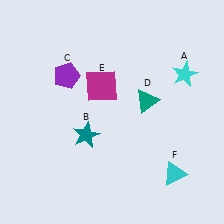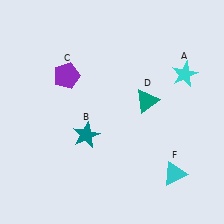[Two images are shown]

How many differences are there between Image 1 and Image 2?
There is 1 difference between the two images.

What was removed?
The magenta square (E) was removed in Image 2.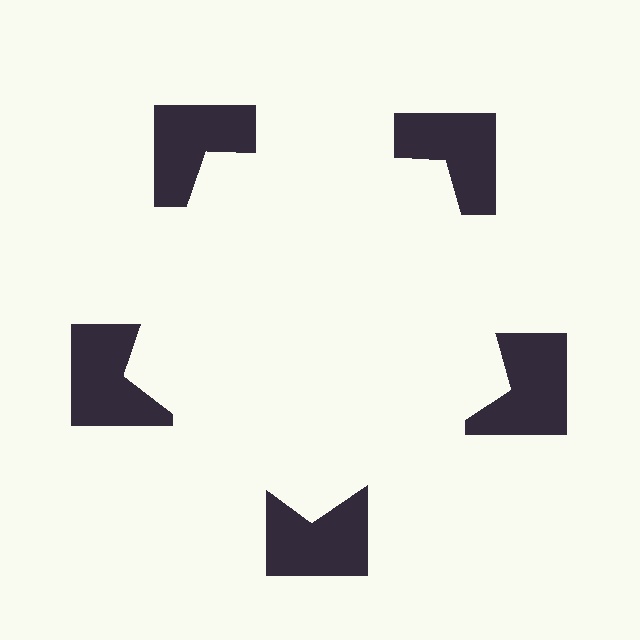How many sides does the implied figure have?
5 sides.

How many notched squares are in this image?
There are 5 — one at each vertex of the illusory pentagon.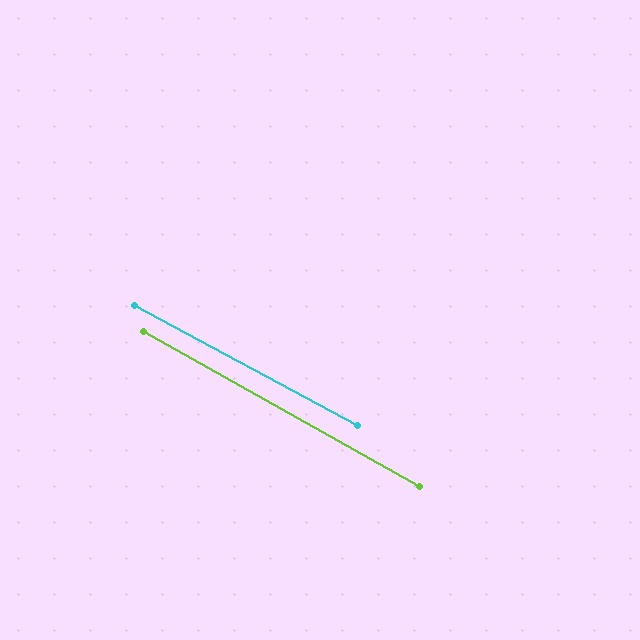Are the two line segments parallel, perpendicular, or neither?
Parallel — their directions differ by only 1.0°.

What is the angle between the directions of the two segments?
Approximately 1 degree.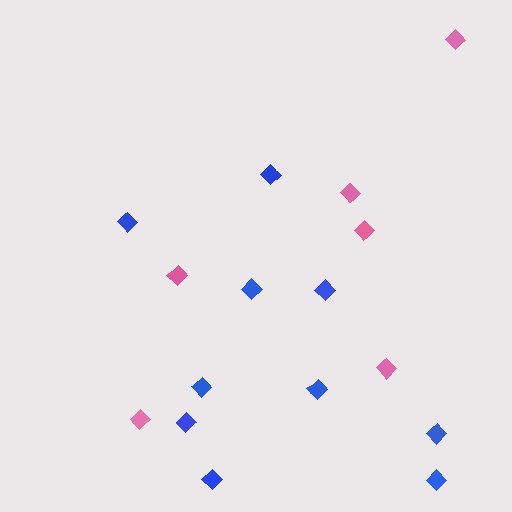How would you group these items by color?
There are 2 groups: one group of pink diamonds (6) and one group of blue diamonds (10).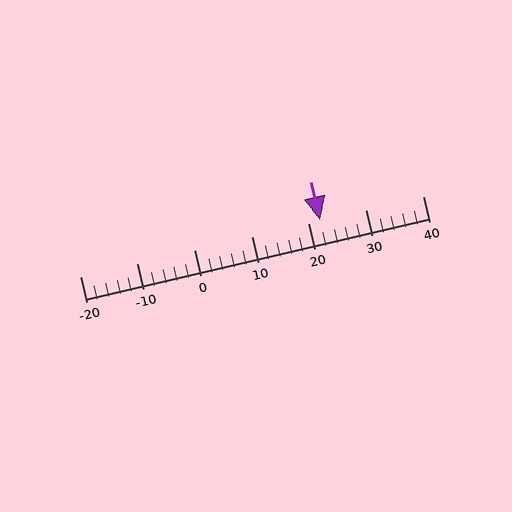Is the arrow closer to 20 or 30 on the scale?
The arrow is closer to 20.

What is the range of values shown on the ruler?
The ruler shows values from -20 to 40.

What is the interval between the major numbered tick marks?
The major tick marks are spaced 10 units apart.